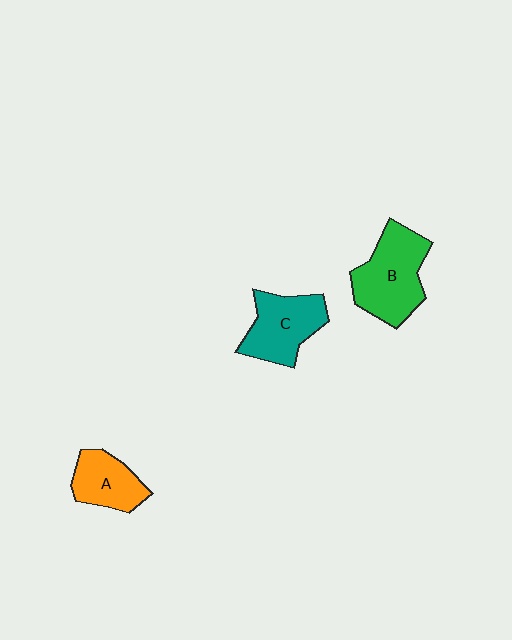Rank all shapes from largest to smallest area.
From largest to smallest: B (green), C (teal), A (orange).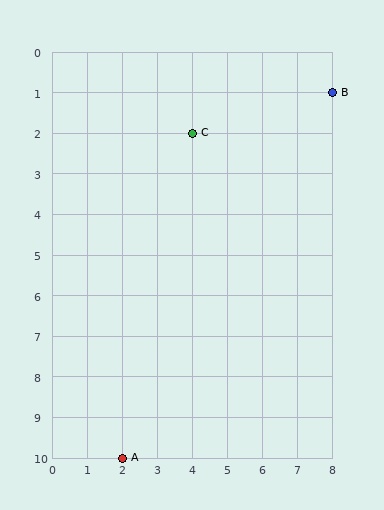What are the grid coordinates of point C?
Point C is at grid coordinates (4, 2).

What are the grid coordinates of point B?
Point B is at grid coordinates (8, 1).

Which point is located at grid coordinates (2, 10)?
Point A is at (2, 10).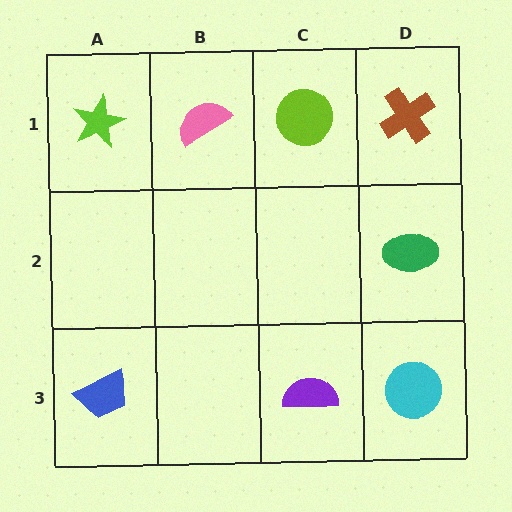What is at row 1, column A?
A lime star.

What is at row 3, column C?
A purple semicircle.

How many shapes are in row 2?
1 shape.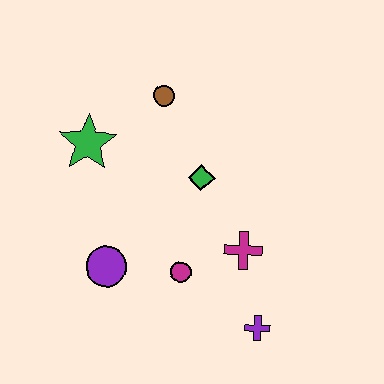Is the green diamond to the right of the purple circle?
Yes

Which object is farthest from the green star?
The purple cross is farthest from the green star.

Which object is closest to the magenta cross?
The magenta circle is closest to the magenta cross.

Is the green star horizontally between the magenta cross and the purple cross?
No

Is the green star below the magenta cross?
No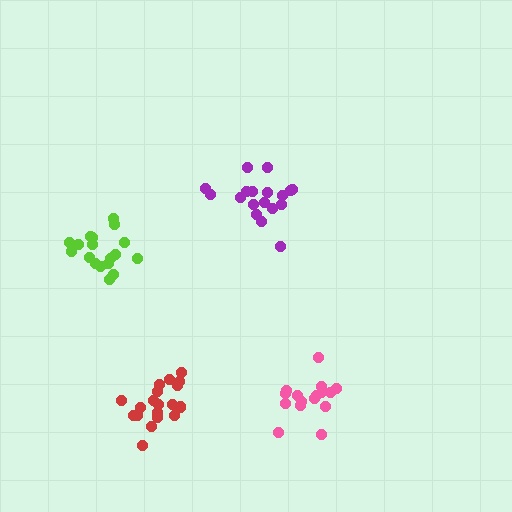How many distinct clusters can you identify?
There are 4 distinct clusters.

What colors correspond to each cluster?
The clusters are colored: pink, red, purple, lime.